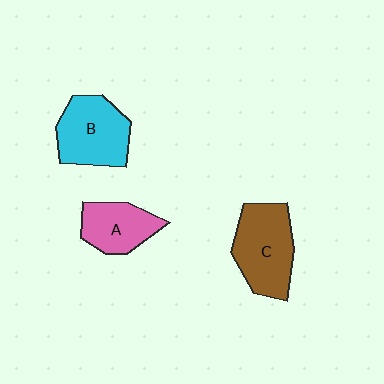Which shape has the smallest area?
Shape A (pink).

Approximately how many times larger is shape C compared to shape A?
Approximately 1.4 times.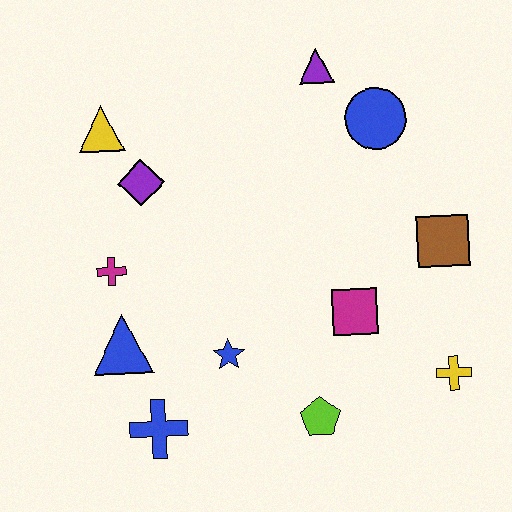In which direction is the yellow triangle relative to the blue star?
The yellow triangle is above the blue star.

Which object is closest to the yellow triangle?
The purple diamond is closest to the yellow triangle.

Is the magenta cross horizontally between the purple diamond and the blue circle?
No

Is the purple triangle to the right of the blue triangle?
Yes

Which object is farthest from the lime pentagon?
The yellow triangle is farthest from the lime pentagon.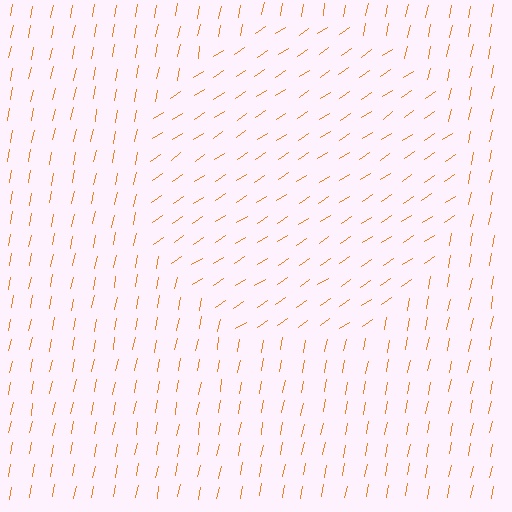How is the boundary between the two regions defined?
The boundary is defined purely by a change in line orientation (approximately 45 degrees difference). All lines are the same color and thickness.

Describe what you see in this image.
The image is filled with small orange line segments. A circle region in the image has lines oriented differently from the surrounding lines, creating a visible texture boundary.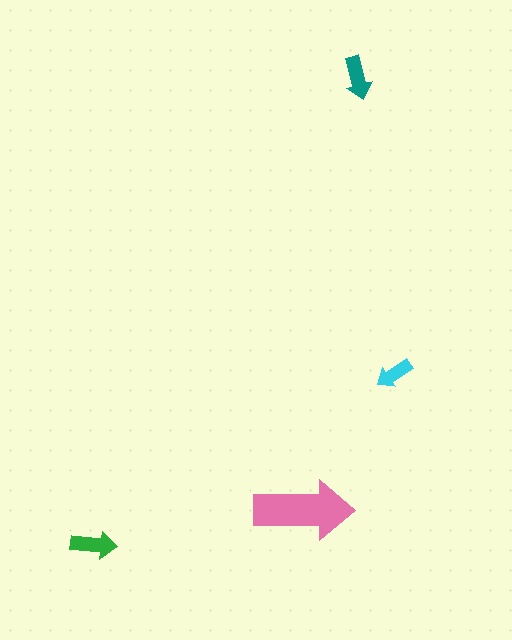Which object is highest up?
The teal arrow is topmost.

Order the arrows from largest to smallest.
the pink one, the green one, the teal one, the cyan one.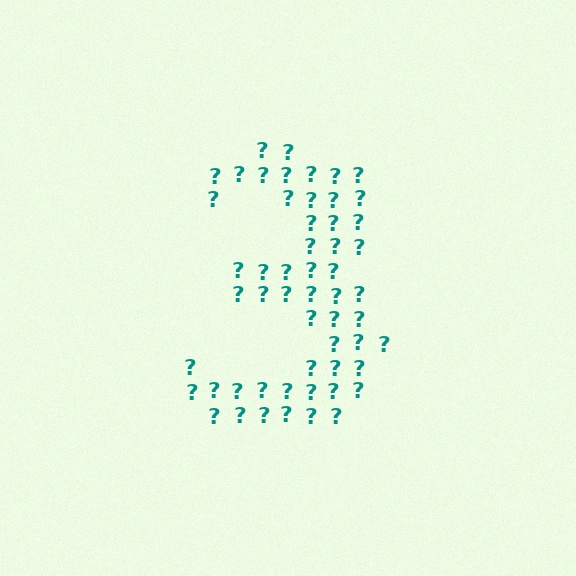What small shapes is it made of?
It is made of small question marks.